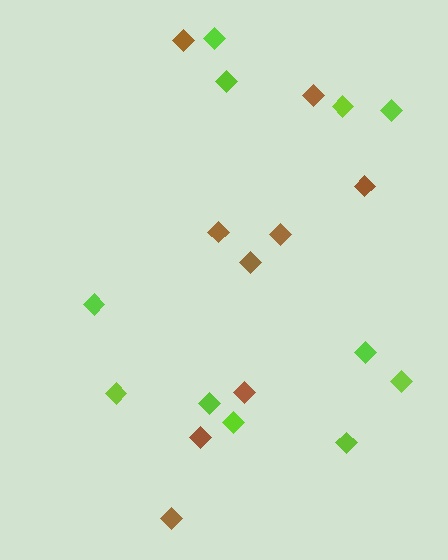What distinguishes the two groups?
There are 2 groups: one group of lime diamonds (11) and one group of brown diamonds (9).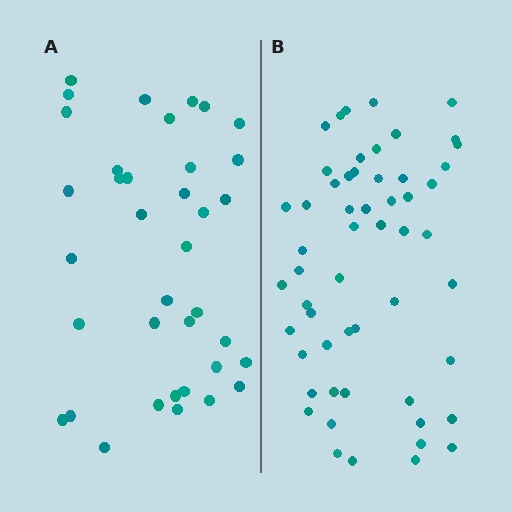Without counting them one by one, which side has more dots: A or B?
Region B (the right region) has more dots.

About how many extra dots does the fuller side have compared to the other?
Region B has approximately 20 more dots than region A.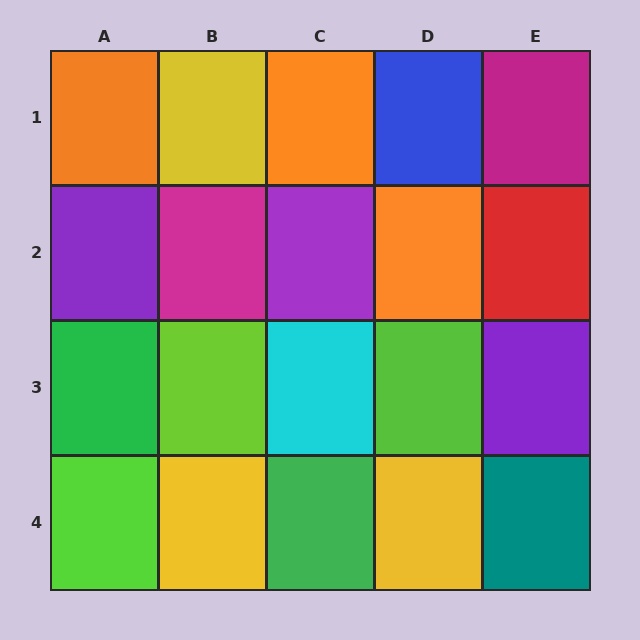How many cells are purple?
3 cells are purple.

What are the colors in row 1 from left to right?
Orange, yellow, orange, blue, magenta.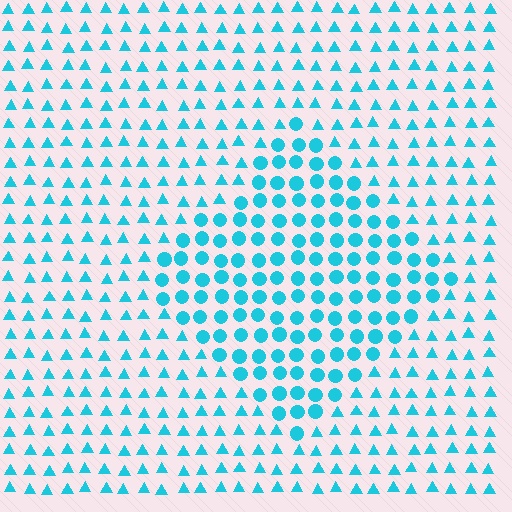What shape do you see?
I see a diamond.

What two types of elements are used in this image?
The image uses circles inside the diamond region and triangles outside it.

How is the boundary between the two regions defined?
The boundary is defined by a change in element shape: circles inside vs. triangles outside. All elements share the same color and spacing.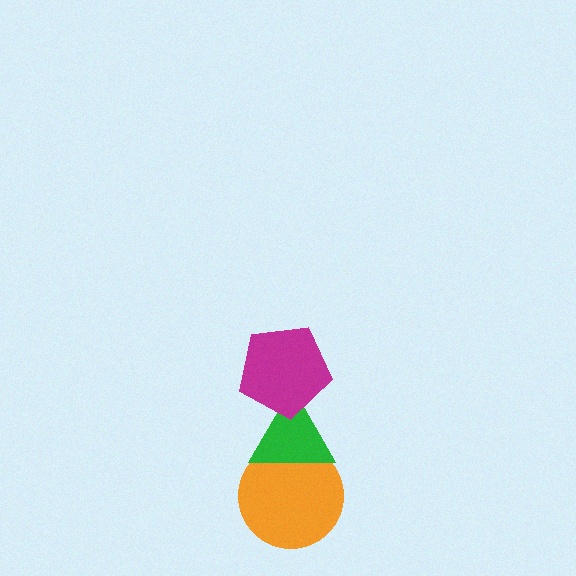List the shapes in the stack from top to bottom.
From top to bottom: the magenta pentagon, the green triangle, the orange circle.